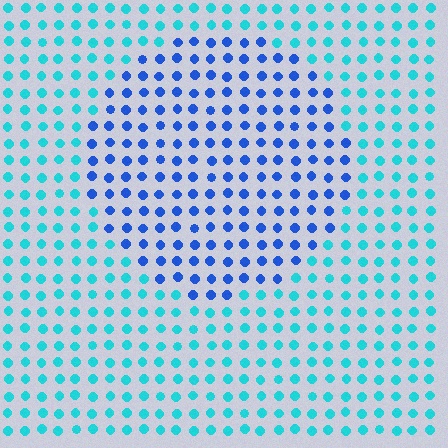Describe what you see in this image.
The image is filled with small cyan elements in a uniform arrangement. A circle-shaped region is visible where the elements are tinted to a slightly different hue, forming a subtle color boundary.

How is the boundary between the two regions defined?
The boundary is defined purely by a slight shift in hue (about 41 degrees). Spacing, size, and orientation are identical on both sides.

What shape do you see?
I see a circle.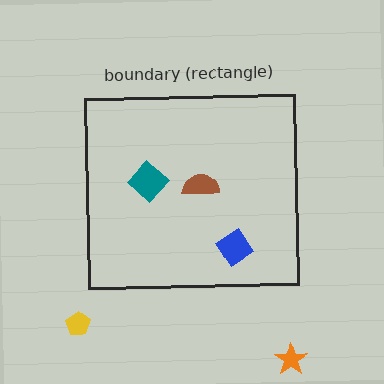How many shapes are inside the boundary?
3 inside, 2 outside.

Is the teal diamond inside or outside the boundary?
Inside.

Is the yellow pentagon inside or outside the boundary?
Outside.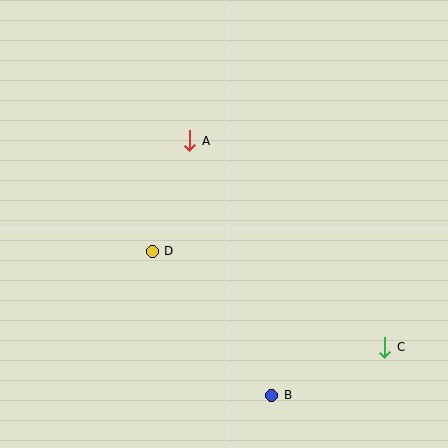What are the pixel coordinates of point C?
Point C is at (385, 347).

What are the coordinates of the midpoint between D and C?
The midpoint between D and C is at (268, 299).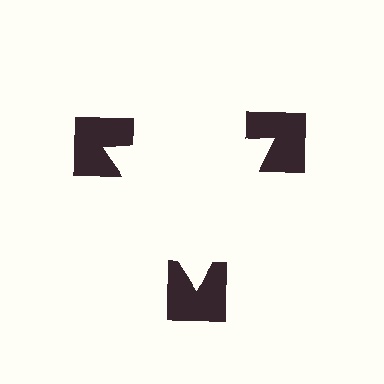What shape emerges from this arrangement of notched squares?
An illusory triangle — its edges are inferred from the aligned wedge cuts in the notched squares, not physically drawn.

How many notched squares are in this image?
There are 3 — one at each vertex of the illusory triangle.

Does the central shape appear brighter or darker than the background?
It typically appears slightly brighter than the background, even though no actual brightness change is drawn.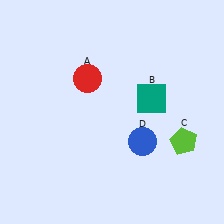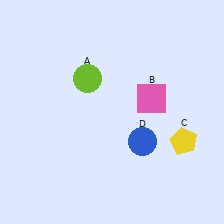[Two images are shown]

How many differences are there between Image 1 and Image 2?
There are 3 differences between the two images.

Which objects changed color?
A changed from red to lime. B changed from teal to pink. C changed from lime to yellow.